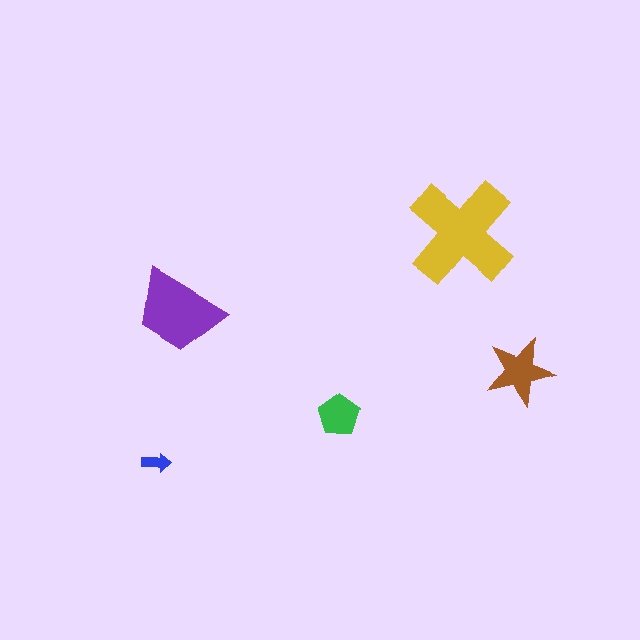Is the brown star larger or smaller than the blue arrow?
Larger.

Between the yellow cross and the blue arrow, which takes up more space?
The yellow cross.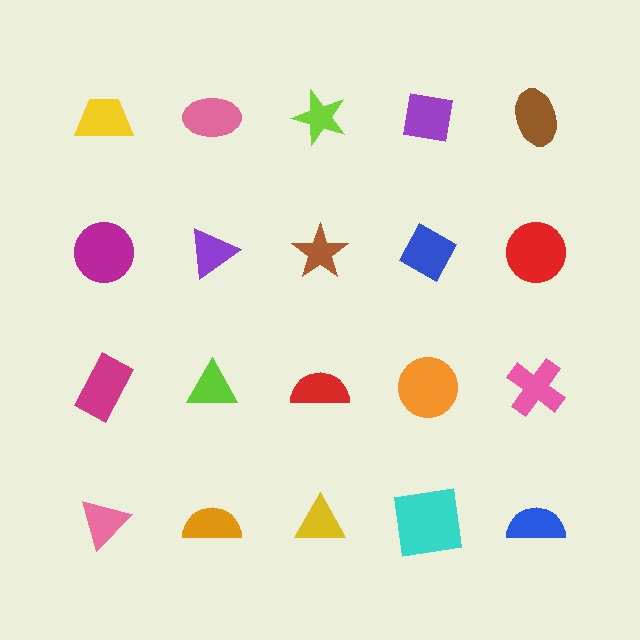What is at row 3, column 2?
A lime triangle.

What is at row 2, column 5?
A red circle.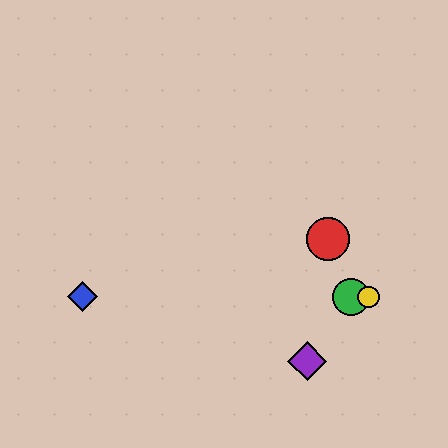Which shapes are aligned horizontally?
The blue diamond, the green circle, the yellow circle are aligned horizontally.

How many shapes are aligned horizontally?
3 shapes (the blue diamond, the green circle, the yellow circle) are aligned horizontally.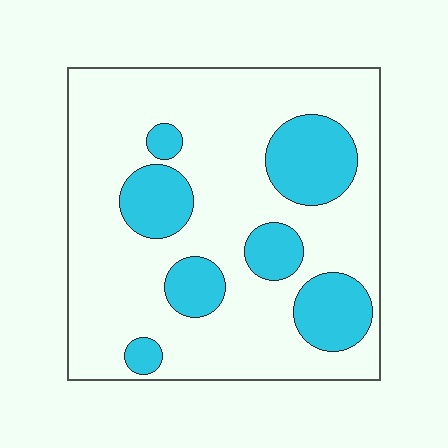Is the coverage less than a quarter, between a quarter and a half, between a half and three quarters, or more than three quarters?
Less than a quarter.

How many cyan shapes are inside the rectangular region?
7.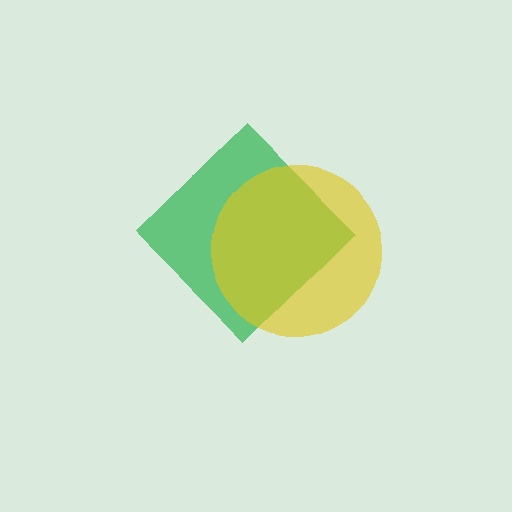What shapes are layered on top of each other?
The layered shapes are: a green diamond, a yellow circle.